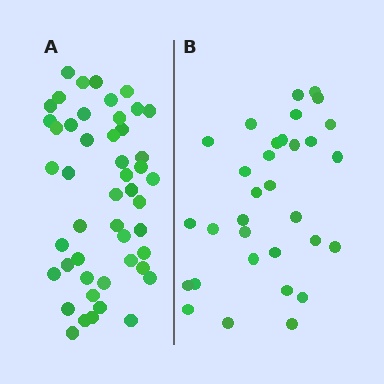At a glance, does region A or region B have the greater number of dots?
Region A (the left region) has more dots.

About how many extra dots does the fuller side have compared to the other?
Region A has approximately 15 more dots than region B.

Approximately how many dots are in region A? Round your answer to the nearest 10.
About 50 dots. (The exact count is 48, which rounds to 50.)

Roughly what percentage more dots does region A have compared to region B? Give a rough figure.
About 50% more.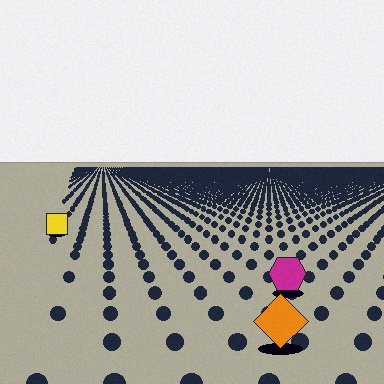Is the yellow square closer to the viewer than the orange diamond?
No. The orange diamond is closer — you can tell from the texture gradient: the ground texture is coarser near it.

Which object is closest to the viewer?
The orange diamond is closest. The texture marks near it are larger and more spread out.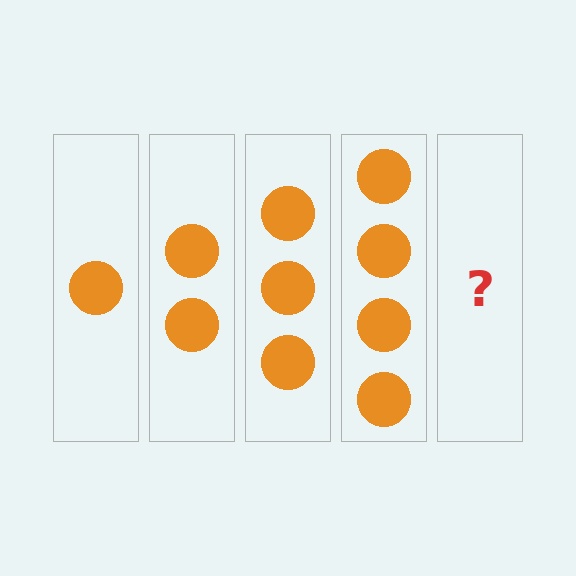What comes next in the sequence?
The next element should be 5 circles.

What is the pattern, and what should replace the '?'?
The pattern is that each step adds one more circle. The '?' should be 5 circles.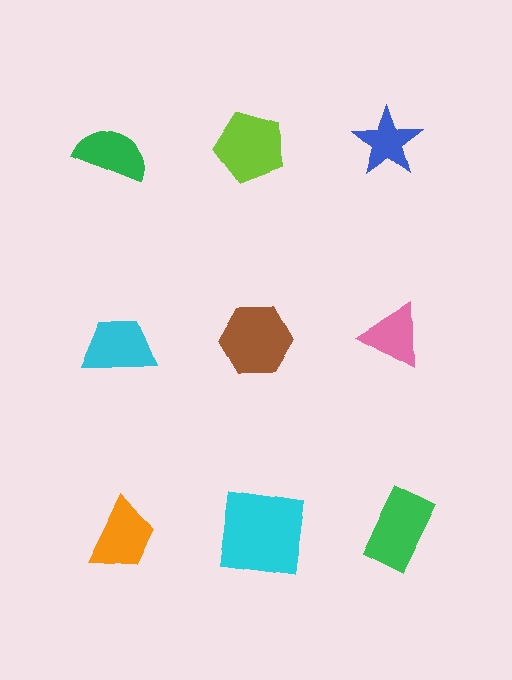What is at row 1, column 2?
A lime pentagon.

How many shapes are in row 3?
3 shapes.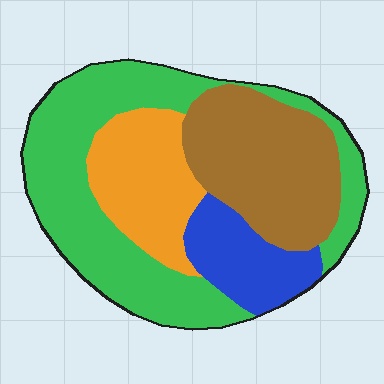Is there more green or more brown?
Green.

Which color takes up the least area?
Blue, at roughly 15%.